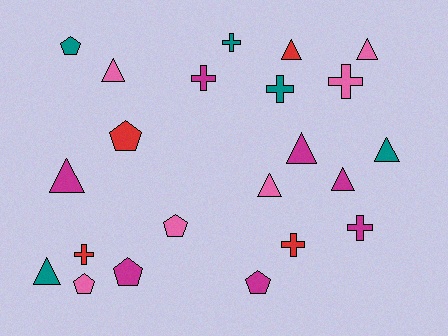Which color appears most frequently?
Magenta, with 7 objects.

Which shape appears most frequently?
Triangle, with 9 objects.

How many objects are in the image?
There are 22 objects.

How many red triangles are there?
There is 1 red triangle.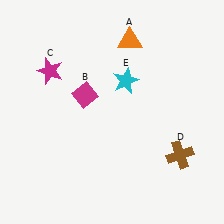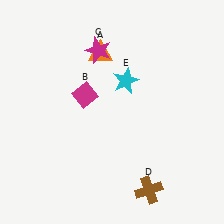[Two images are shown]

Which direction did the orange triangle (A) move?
The orange triangle (A) moved left.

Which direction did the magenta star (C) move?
The magenta star (C) moved right.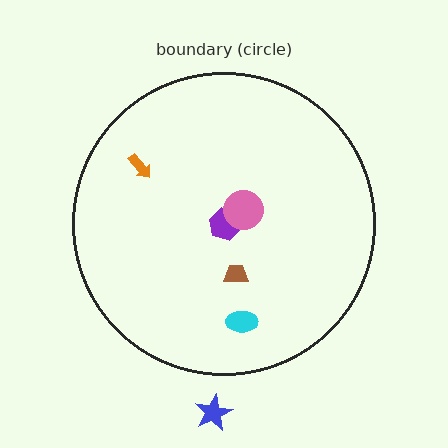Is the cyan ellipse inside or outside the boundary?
Inside.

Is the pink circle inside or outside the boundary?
Inside.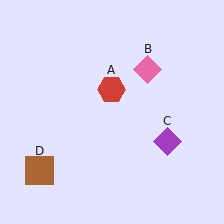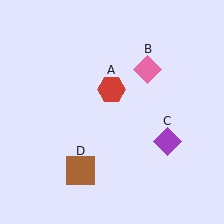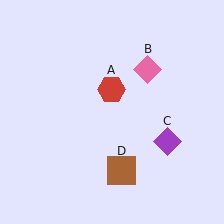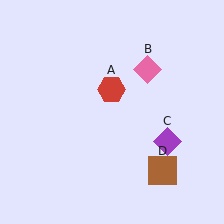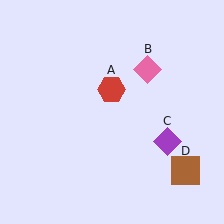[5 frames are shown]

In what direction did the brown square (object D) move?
The brown square (object D) moved right.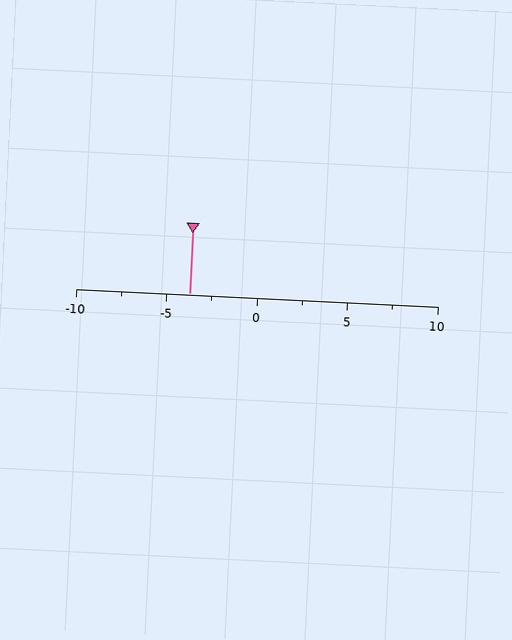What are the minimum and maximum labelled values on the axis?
The axis runs from -10 to 10.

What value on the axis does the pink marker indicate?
The marker indicates approximately -3.8.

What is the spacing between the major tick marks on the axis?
The major ticks are spaced 5 apart.